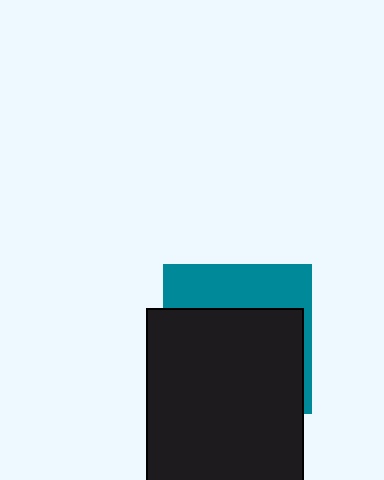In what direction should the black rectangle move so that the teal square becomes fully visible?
The black rectangle should move down. That is the shortest direction to clear the overlap and leave the teal square fully visible.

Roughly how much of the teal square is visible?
A small part of it is visible (roughly 33%).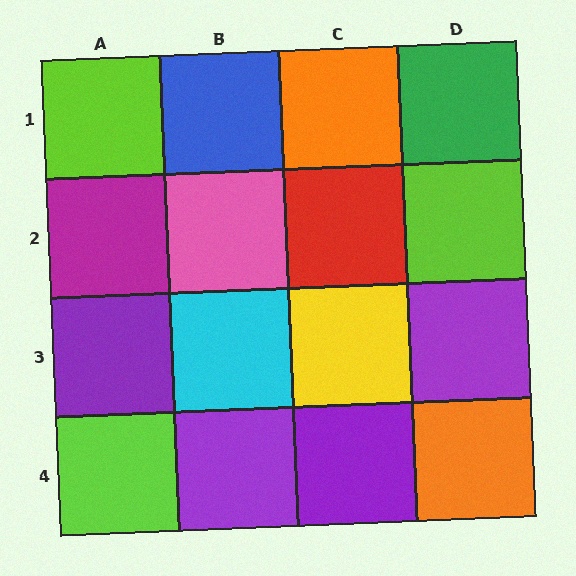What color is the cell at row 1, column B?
Blue.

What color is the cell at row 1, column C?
Orange.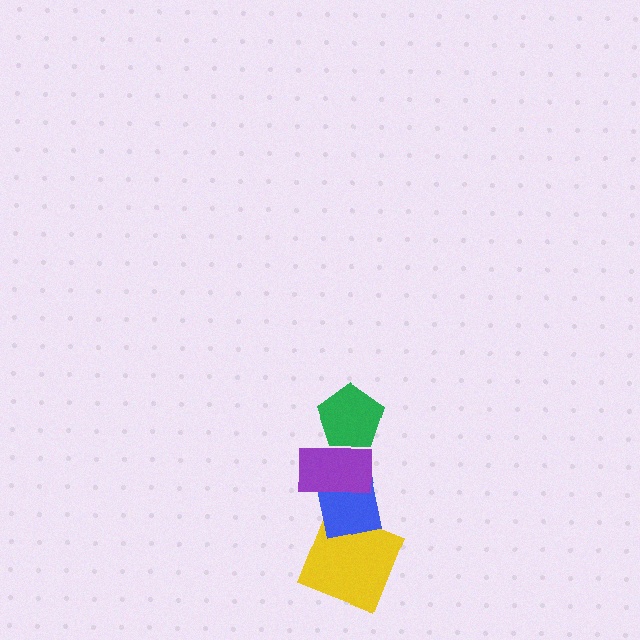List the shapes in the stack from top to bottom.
From top to bottom: the green pentagon, the purple rectangle, the blue square, the yellow square.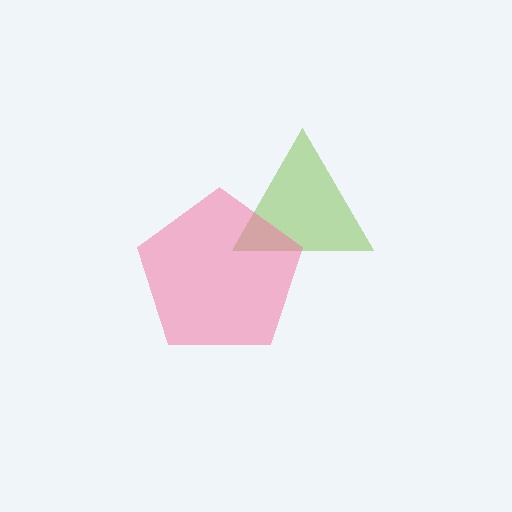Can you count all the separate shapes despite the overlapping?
Yes, there are 2 separate shapes.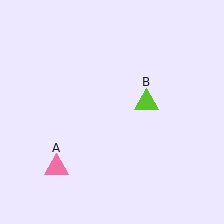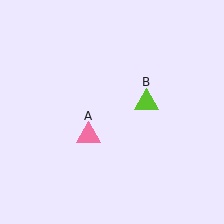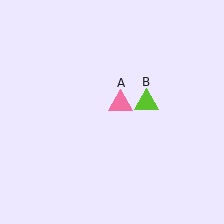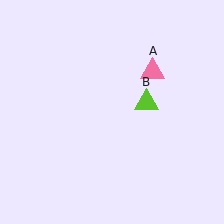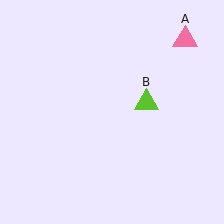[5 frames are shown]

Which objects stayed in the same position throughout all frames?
Lime triangle (object B) remained stationary.